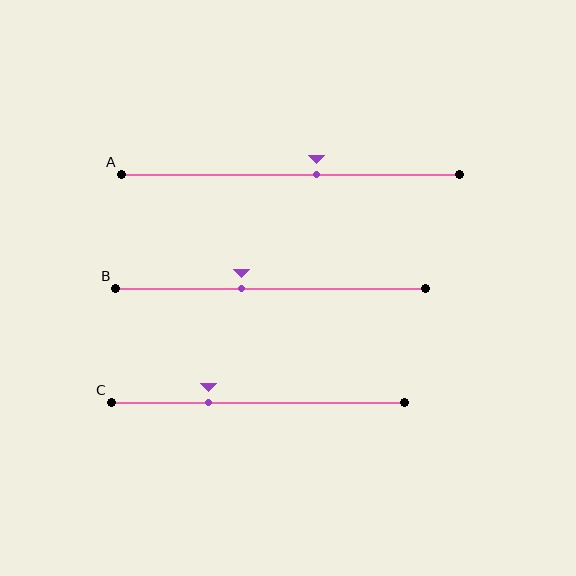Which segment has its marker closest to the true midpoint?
Segment A has its marker closest to the true midpoint.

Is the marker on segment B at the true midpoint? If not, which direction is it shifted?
No, the marker on segment B is shifted to the left by about 10% of the segment length.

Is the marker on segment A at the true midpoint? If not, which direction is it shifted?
No, the marker on segment A is shifted to the right by about 8% of the segment length.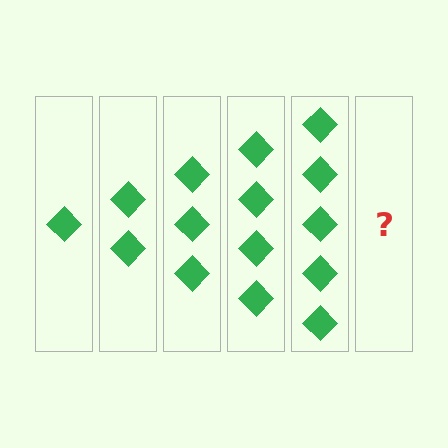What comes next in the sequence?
The next element should be 6 diamonds.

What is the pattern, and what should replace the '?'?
The pattern is that each step adds one more diamond. The '?' should be 6 diamonds.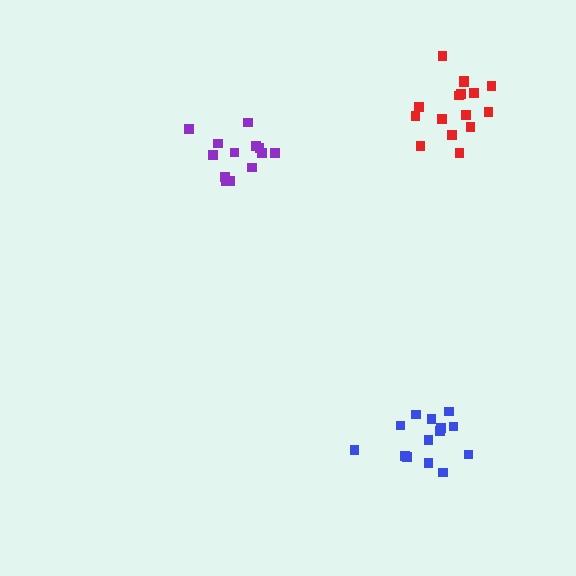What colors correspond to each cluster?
The clusters are colored: purple, blue, red.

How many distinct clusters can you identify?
There are 3 distinct clusters.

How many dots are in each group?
Group 1: 13 dots, Group 2: 14 dots, Group 3: 16 dots (43 total).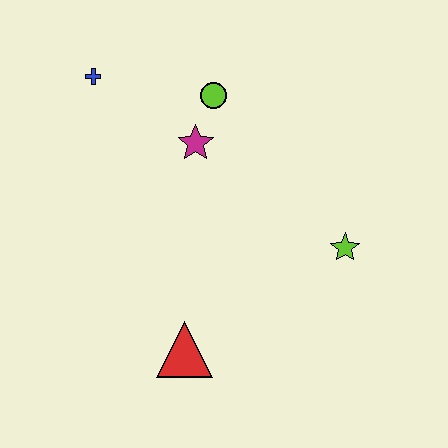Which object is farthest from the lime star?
The blue cross is farthest from the lime star.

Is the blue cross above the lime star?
Yes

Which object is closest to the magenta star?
The lime circle is closest to the magenta star.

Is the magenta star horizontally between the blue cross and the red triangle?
No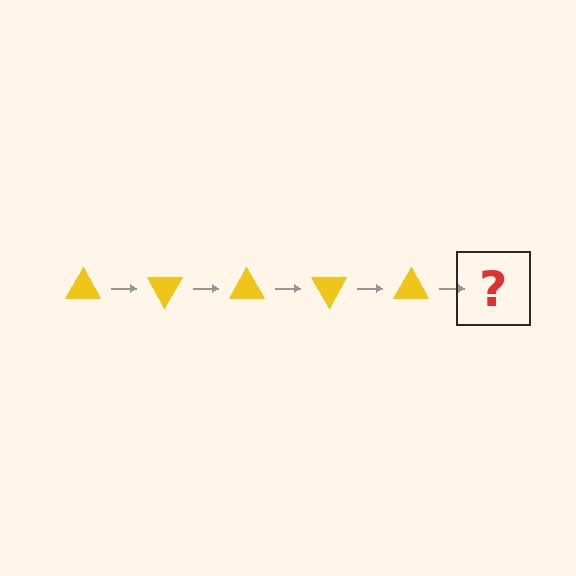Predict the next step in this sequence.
The next step is a yellow triangle rotated 300 degrees.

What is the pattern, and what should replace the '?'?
The pattern is that the triangle rotates 60 degrees each step. The '?' should be a yellow triangle rotated 300 degrees.